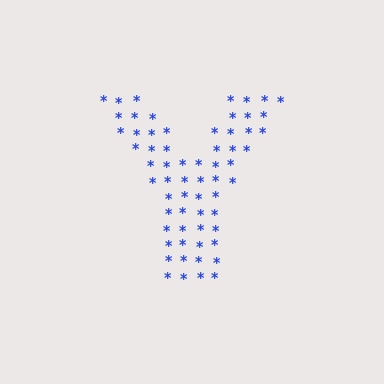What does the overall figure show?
The overall figure shows the letter Y.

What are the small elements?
The small elements are asterisks.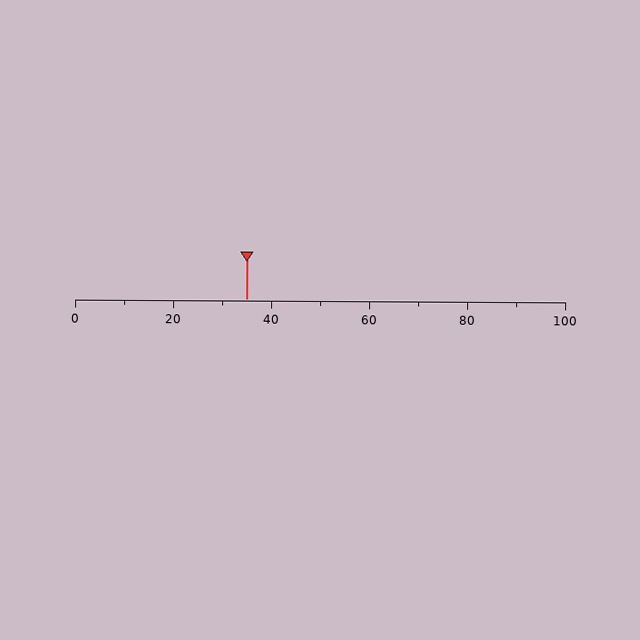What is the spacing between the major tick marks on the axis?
The major ticks are spaced 20 apart.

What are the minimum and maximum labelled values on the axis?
The axis runs from 0 to 100.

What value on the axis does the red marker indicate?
The marker indicates approximately 35.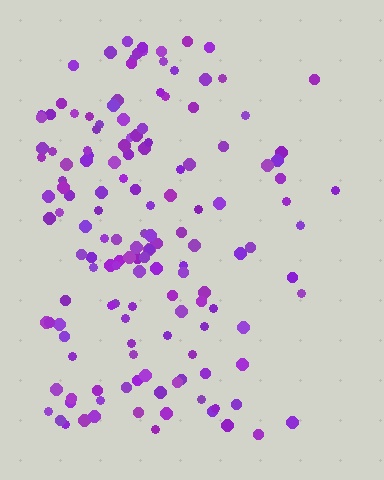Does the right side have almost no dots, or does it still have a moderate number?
Still a moderate number, just noticeably fewer than the left.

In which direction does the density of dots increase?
From right to left, with the left side densest.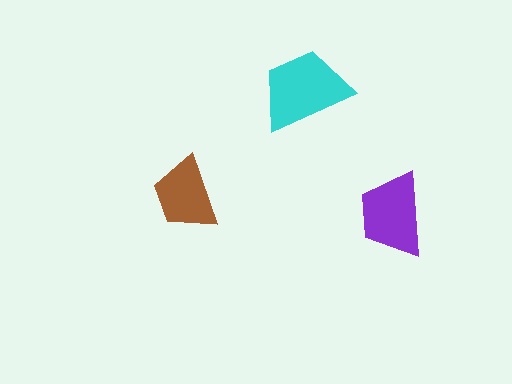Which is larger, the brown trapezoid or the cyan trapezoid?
The cyan one.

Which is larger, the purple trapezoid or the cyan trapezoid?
The cyan one.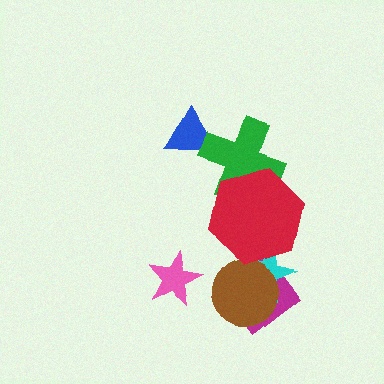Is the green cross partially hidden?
Yes, it is partially covered by another shape.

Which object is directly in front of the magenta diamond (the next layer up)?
The cyan star is directly in front of the magenta diamond.